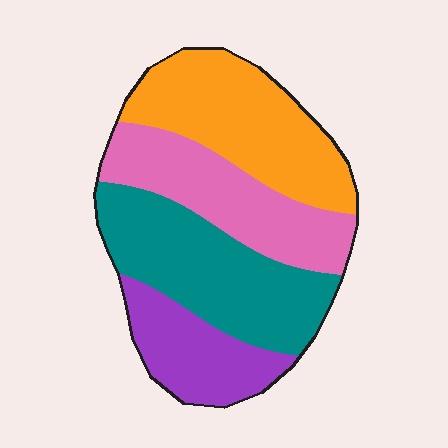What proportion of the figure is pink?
Pink covers about 25% of the figure.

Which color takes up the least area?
Purple, at roughly 15%.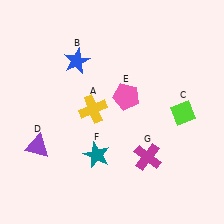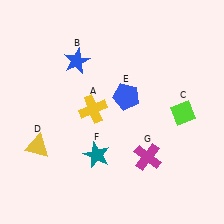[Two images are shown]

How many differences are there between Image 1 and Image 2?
There are 2 differences between the two images.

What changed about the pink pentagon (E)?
In Image 1, E is pink. In Image 2, it changed to blue.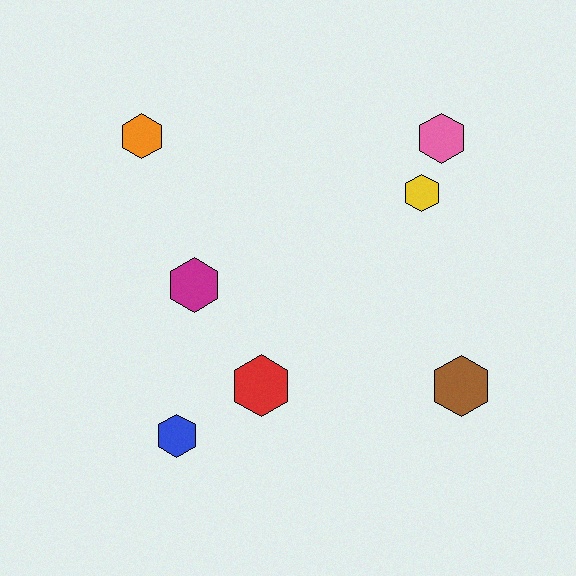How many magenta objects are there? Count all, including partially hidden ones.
There is 1 magenta object.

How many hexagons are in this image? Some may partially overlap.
There are 7 hexagons.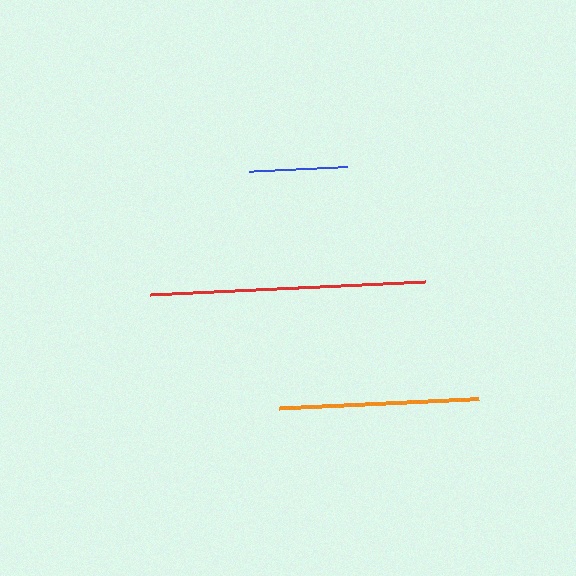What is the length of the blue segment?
The blue segment is approximately 98 pixels long.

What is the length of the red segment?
The red segment is approximately 275 pixels long.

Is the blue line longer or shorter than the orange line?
The orange line is longer than the blue line.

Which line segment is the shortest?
The blue line is the shortest at approximately 98 pixels.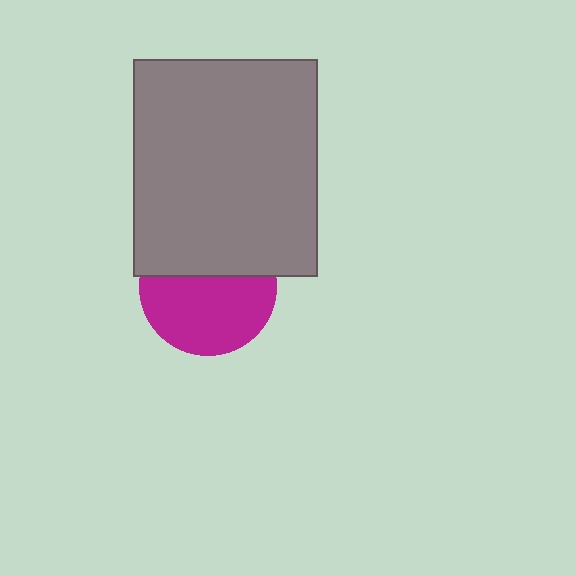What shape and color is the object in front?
The object in front is a gray rectangle.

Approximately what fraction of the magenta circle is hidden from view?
Roughly 42% of the magenta circle is hidden behind the gray rectangle.